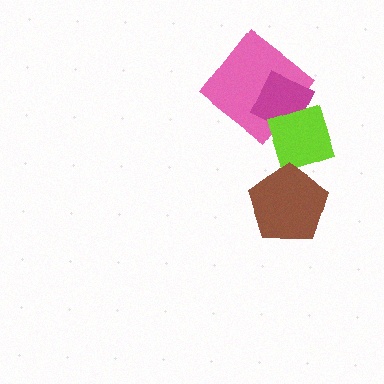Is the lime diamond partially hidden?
Yes, it is partially covered by another shape.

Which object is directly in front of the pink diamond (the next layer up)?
The magenta diamond is directly in front of the pink diamond.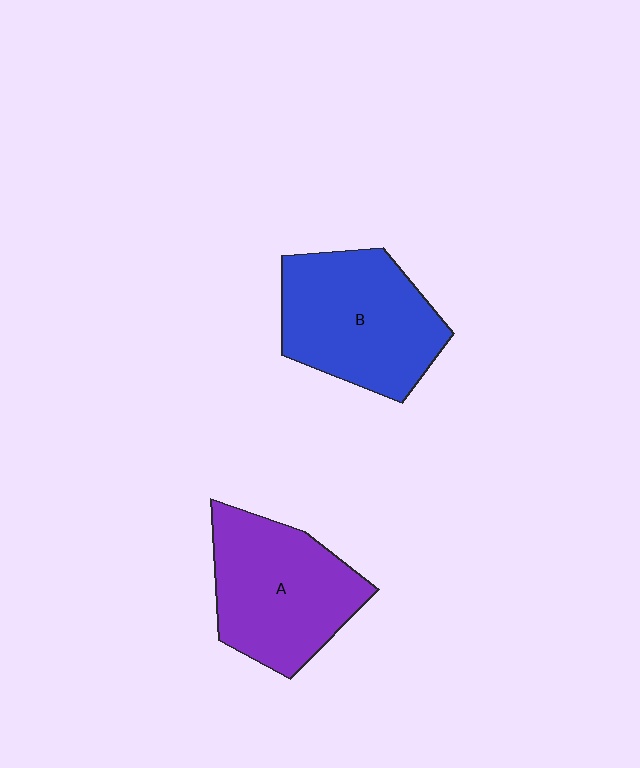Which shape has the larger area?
Shape B (blue).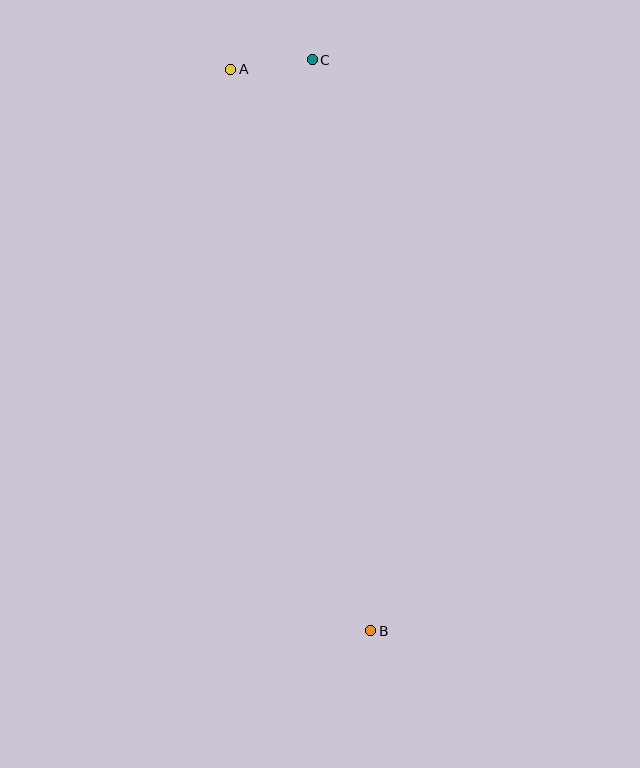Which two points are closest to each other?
Points A and C are closest to each other.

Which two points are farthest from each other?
Points A and B are farthest from each other.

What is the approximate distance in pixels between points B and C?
The distance between B and C is approximately 574 pixels.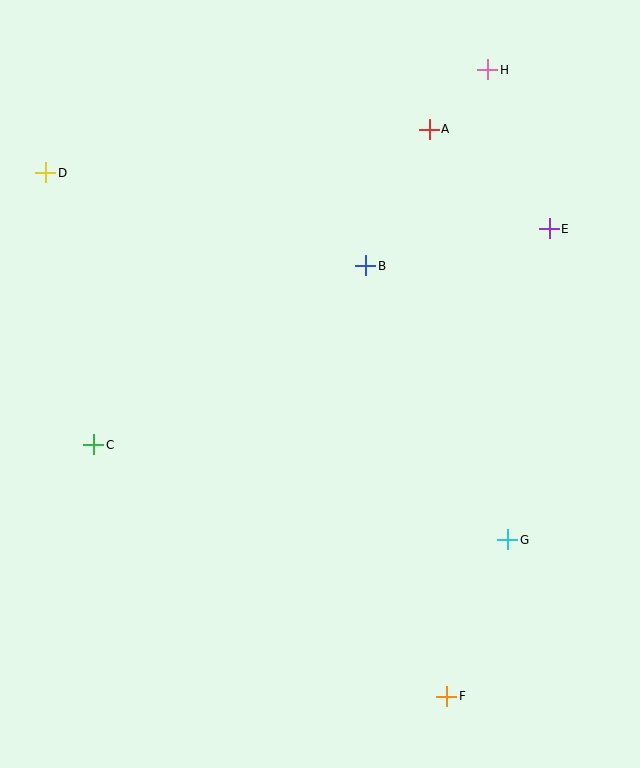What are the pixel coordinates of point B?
Point B is at (366, 266).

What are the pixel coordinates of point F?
Point F is at (447, 696).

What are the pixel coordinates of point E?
Point E is at (549, 229).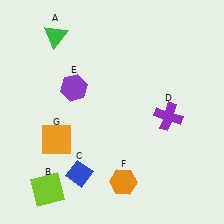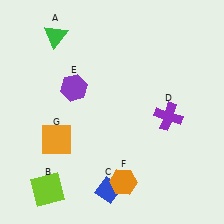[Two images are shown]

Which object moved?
The blue diamond (C) moved right.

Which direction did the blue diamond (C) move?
The blue diamond (C) moved right.